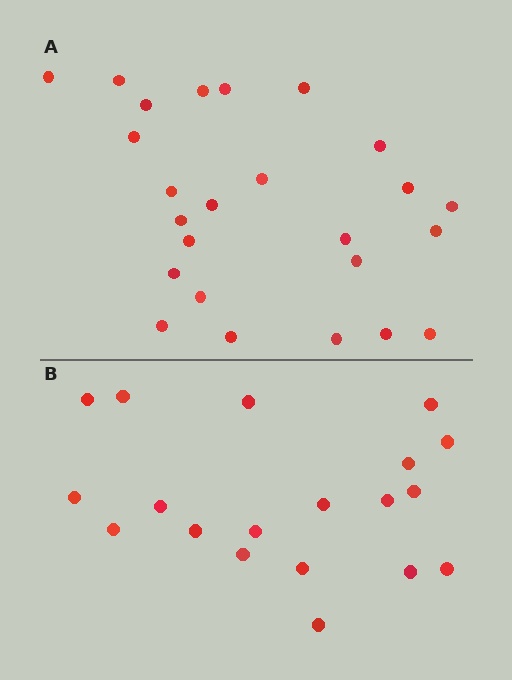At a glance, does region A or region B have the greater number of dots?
Region A (the top region) has more dots.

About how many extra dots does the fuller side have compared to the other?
Region A has about 6 more dots than region B.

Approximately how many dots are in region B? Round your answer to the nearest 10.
About 20 dots. (The exact count is 19, which rounds to 20.)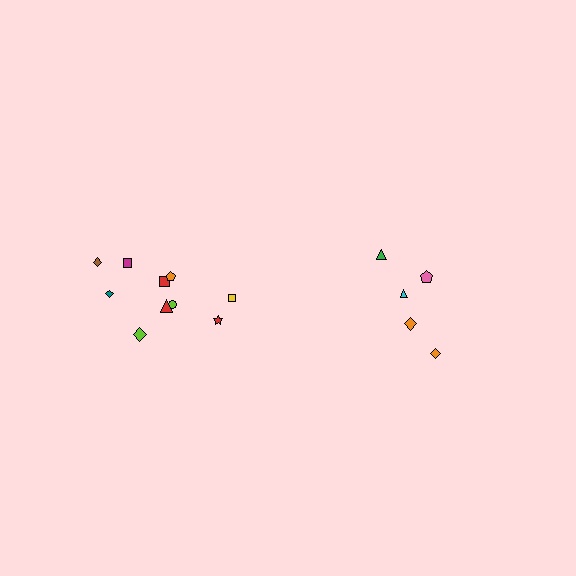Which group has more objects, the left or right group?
The left group.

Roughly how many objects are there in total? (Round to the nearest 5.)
Roughly 15 objects in total.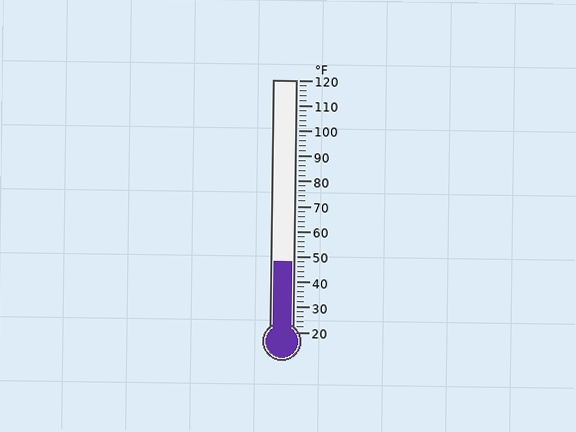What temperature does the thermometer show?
The thermometer shows approximately 48°F.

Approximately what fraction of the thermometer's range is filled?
The thermometer is filled to approximately 30% of its range.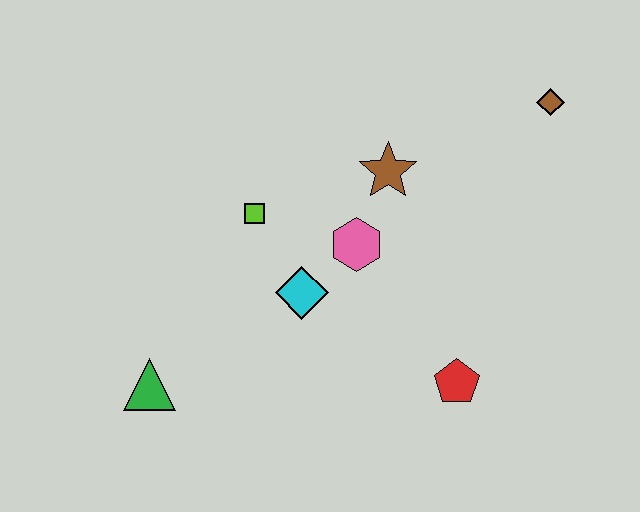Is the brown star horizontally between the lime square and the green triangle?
No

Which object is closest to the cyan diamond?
The pink hexagon is closest to the cyan diamond.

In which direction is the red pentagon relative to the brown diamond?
The red pentagon is below the brown diamond.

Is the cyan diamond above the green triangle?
Yes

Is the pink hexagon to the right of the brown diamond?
No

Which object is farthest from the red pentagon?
The green triangle is farthest from the red pentagon.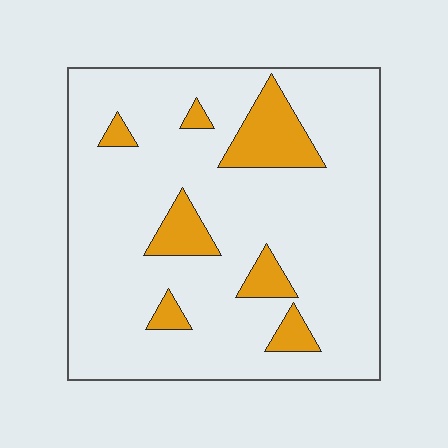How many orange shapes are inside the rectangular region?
7.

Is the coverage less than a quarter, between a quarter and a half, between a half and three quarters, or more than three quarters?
Less than a quarter.